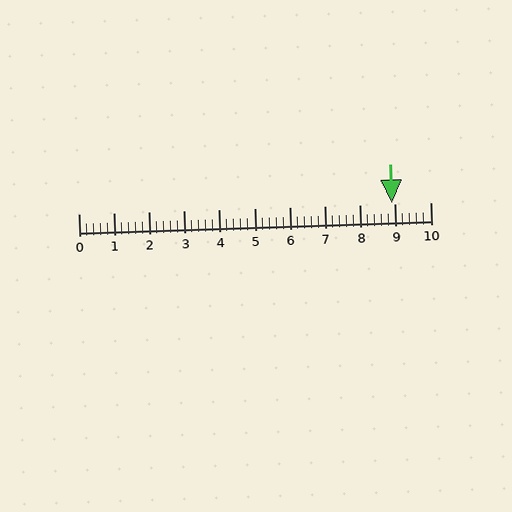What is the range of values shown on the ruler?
The ruler shows values from 0 to 10.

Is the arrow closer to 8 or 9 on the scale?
The arrow is closer to 9.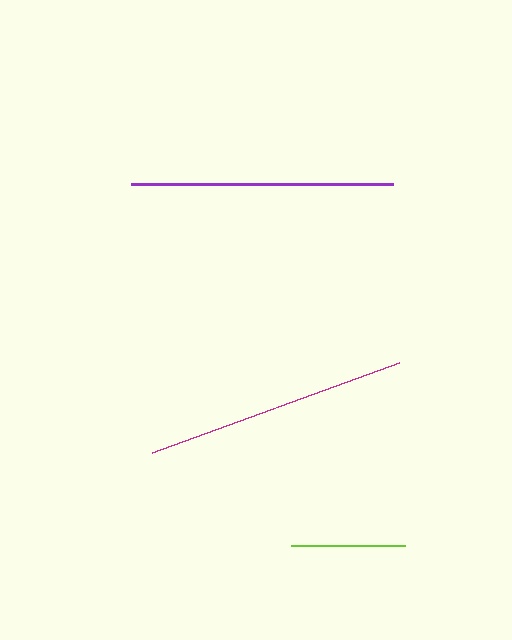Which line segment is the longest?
The magenta line is the longest at approximately 263 pixels.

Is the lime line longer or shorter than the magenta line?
The magenta line is longer than the lime line.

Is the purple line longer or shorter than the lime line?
The purple line is longer than the lime line.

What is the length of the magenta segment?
The magenta segment is approximately 263 pixels long.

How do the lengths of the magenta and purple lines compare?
The magenta and purple lines are approximately the same length.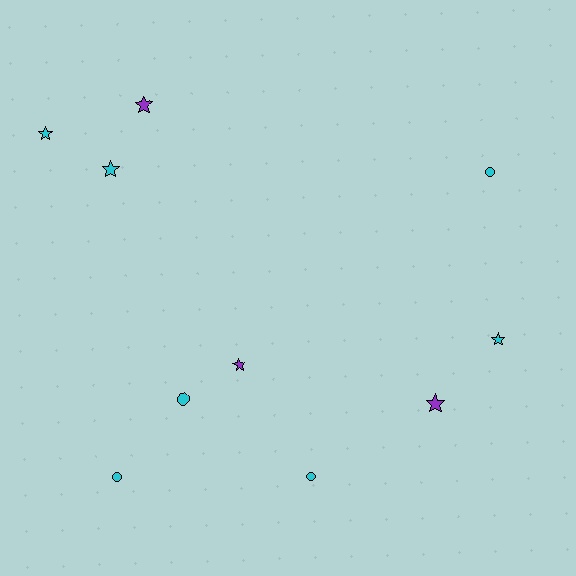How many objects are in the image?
There are 10 objects.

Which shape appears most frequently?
Star, with 6 objects.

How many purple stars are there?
There are 3 purple stars.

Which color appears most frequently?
Cyan, with 7 objects.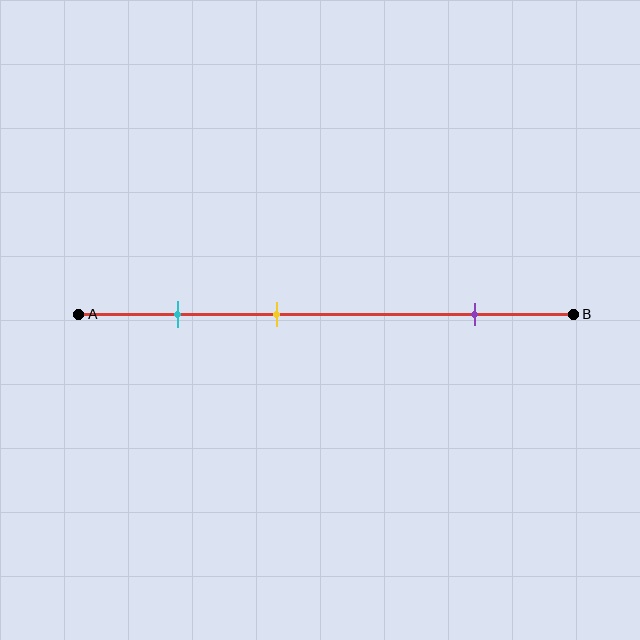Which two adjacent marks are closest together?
The cyan and yellow marks are the closest adjacent pair.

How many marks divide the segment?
There are 3 marks dividing the segment.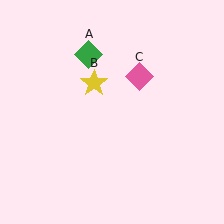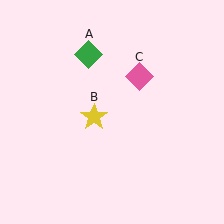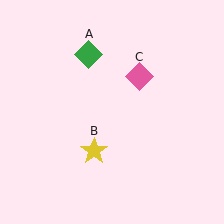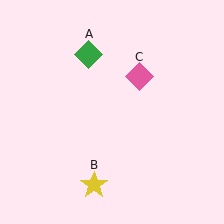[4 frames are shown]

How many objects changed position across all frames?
1 object changed position: yellow star (object B).